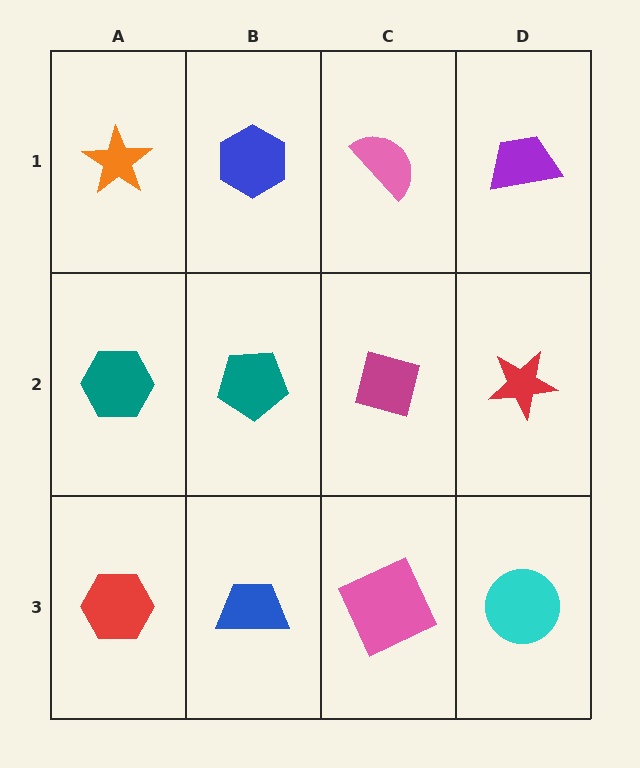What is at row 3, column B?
A blue trapezoid.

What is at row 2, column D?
A red star.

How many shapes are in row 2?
4 shapes.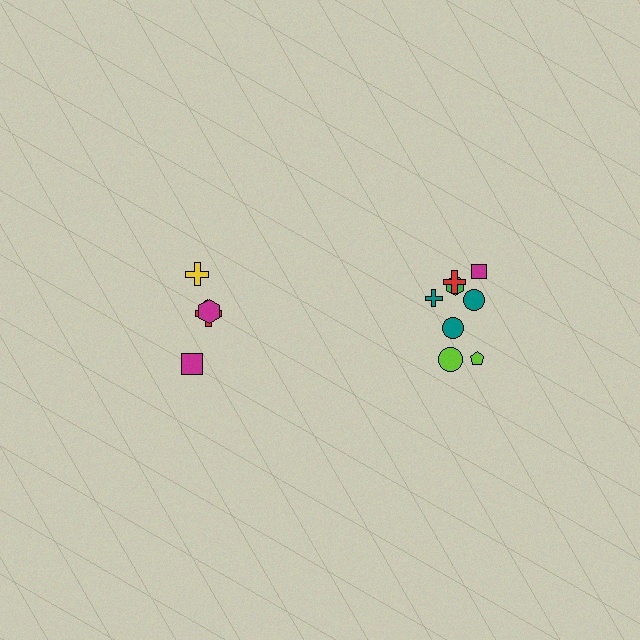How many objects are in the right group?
There are 8 objects.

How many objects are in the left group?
There are 5 objects.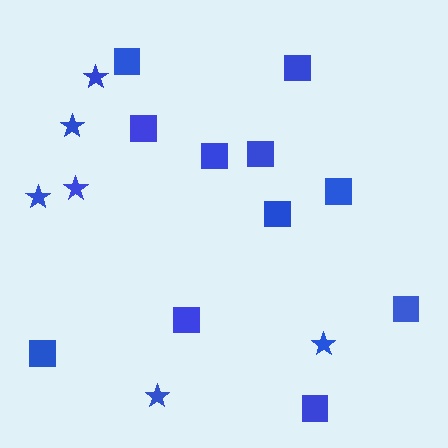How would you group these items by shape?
There are 2 groups: one group of stars (6) and one group of squares (11).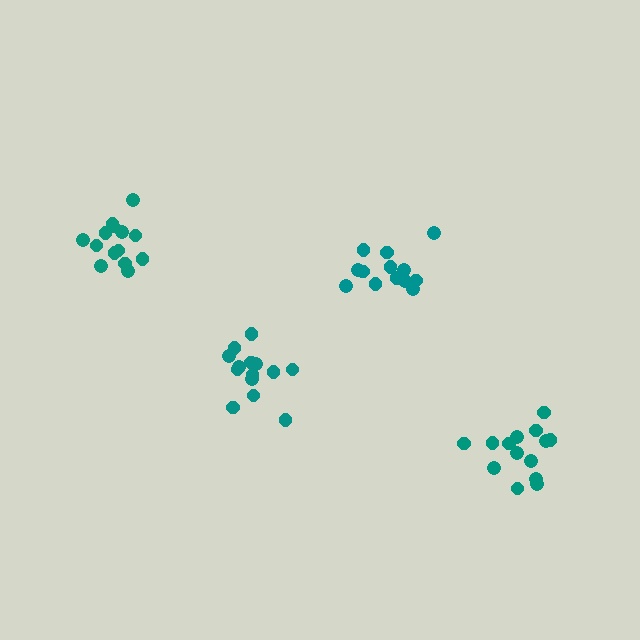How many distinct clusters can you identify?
There are 4 distinct clusters.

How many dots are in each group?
Group 1: 14 dots, Group 2: 14 dots, Group 3: 13 dots, Group 4: 14 dots (55 total).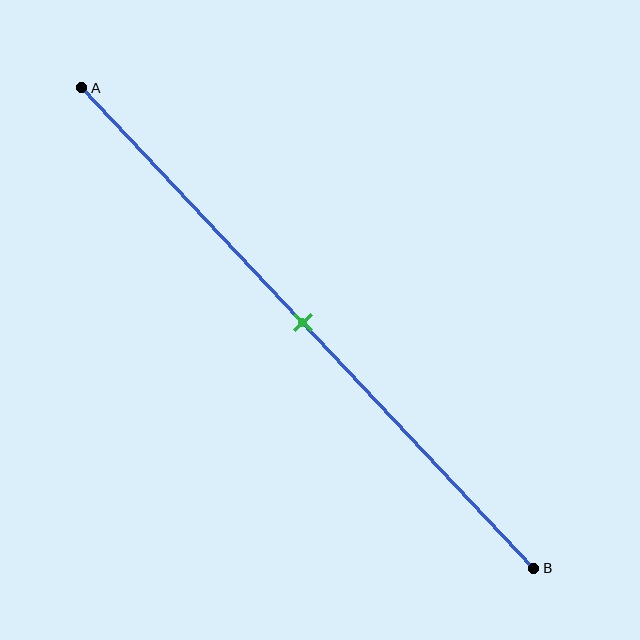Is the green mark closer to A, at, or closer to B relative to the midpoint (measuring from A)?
The green mark is approximately at the midpoint of segment AB.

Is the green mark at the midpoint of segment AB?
Yes, the mark is approximately at the midpoint.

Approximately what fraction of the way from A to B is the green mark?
The green mark is approximately 50% of the way from A to B.